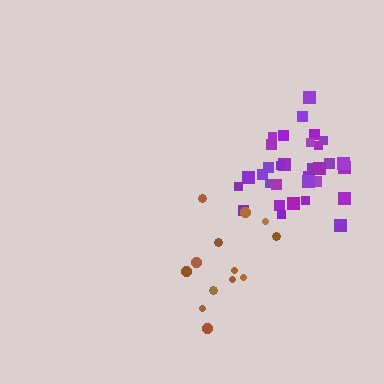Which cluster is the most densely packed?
Purple.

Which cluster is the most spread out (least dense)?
Brown.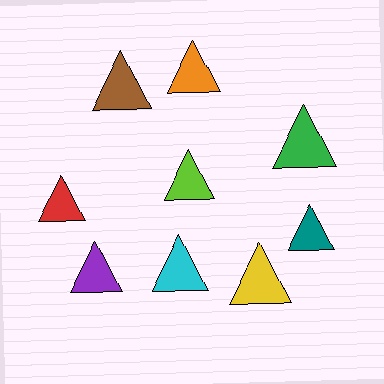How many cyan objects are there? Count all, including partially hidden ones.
There is 1 cyan object.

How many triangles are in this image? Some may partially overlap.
There are 9 triangles.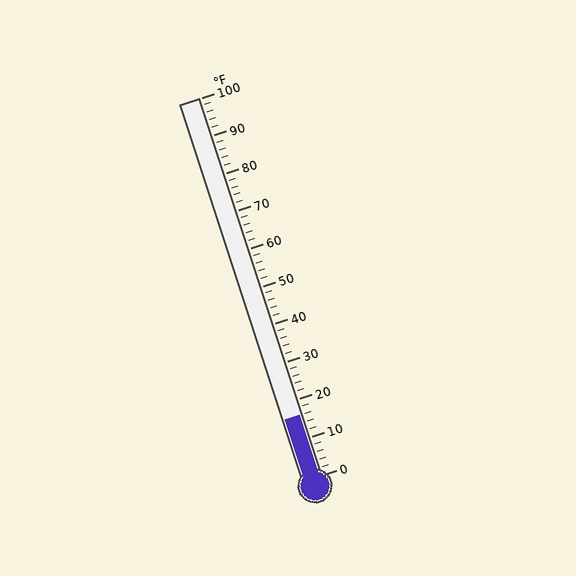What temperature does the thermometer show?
The thermometer shows approximately 16°F.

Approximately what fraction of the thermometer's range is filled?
The thermometer is filled to approximately 15% of its range.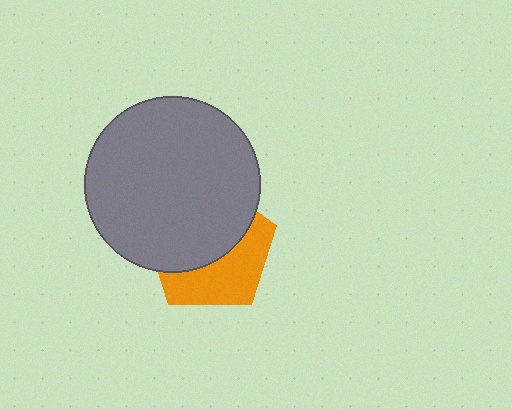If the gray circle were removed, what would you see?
You would see the complete orange pentagon.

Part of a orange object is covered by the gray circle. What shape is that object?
It is a pentagon.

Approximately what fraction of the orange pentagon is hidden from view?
Roughly 56% of the orange pentagon is hidden behind the gray circle.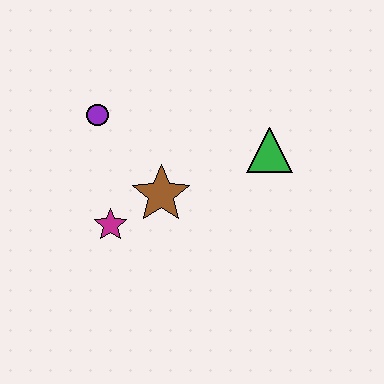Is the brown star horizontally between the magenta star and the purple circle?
No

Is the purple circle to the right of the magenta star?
No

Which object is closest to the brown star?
The magenta star is closest to the brown star.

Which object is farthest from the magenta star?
The green triangle is farthest from the magenta star.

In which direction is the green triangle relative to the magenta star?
The green triangle is to the right of the magenta star.